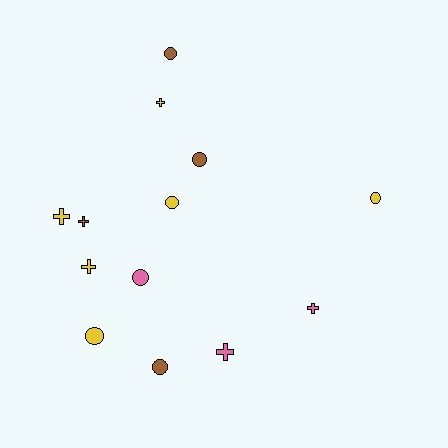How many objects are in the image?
There are 13 objects.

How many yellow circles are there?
There are 3 yellow circles.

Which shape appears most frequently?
Circle, with 7 objects.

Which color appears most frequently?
Yellow, with 6 objects.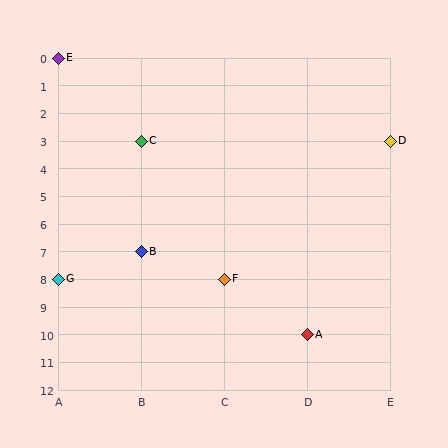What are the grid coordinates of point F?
Point F is at grid coordinates (C, 8).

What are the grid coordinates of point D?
Point D is at grid coordinates (E, 3).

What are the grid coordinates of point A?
Point A is at grid coordinates (D, 10).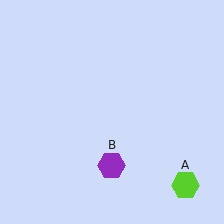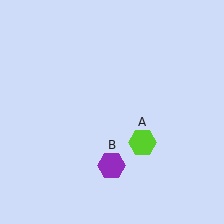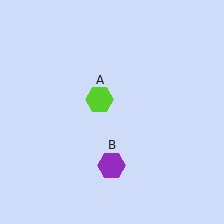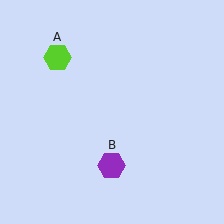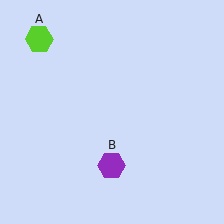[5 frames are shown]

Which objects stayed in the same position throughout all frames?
Purple hexagon (object B) remained stationary.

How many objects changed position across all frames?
1 object changed position: lime hexagon (object A).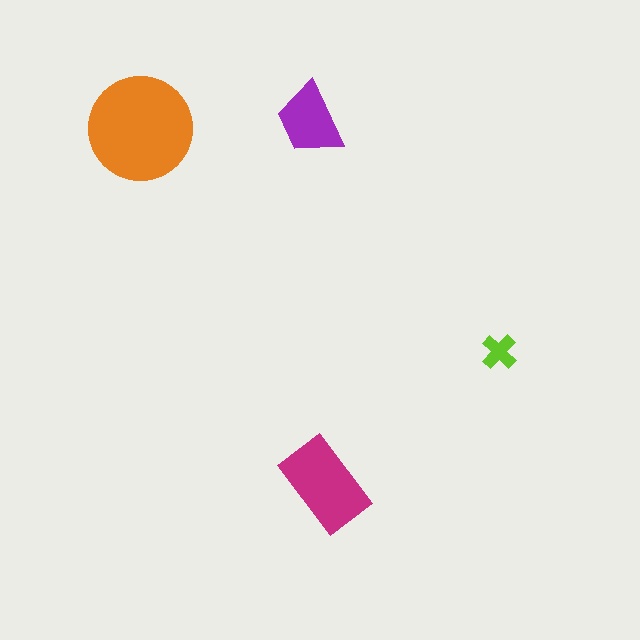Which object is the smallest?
The lime cross.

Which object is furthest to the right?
The lime cross is rightmost.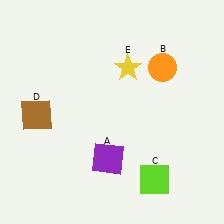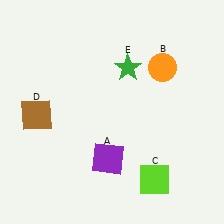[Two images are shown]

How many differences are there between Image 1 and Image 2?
There is 1 difference between the two images.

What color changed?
The star (E) changed from yellow in Image 1 to green in Image 2.